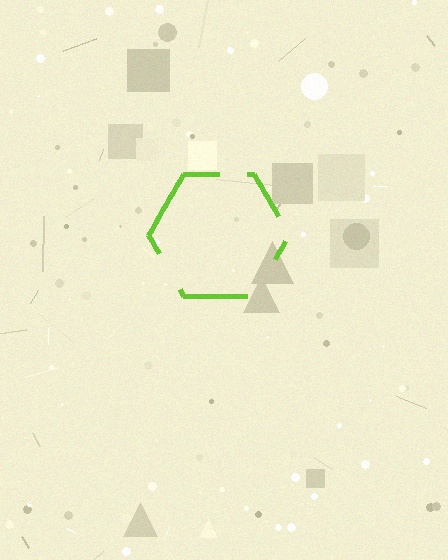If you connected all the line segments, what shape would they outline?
They would outline a hexagon.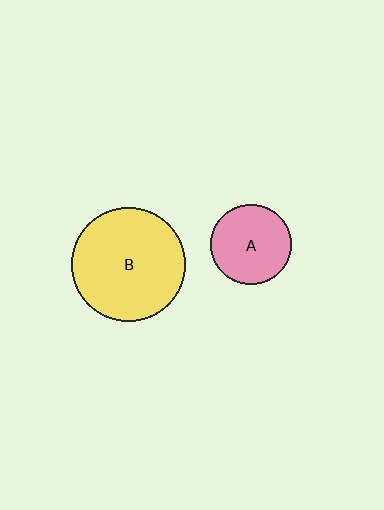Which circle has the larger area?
Circle B (yellow).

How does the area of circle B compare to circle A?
Approximately 2.0 times.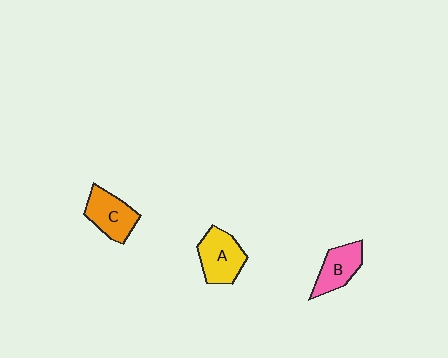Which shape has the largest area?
Shape A (yellow).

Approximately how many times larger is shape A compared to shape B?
Approximately 1.2 times.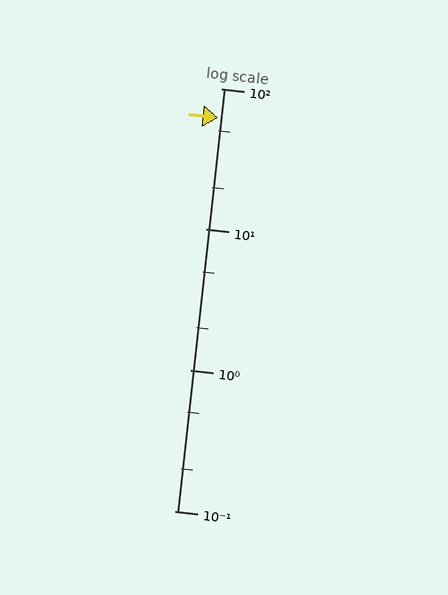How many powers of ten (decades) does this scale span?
The scale spans 3 decades, from 0.1 to 100.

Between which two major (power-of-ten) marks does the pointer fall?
The pointer is between 10 and 100.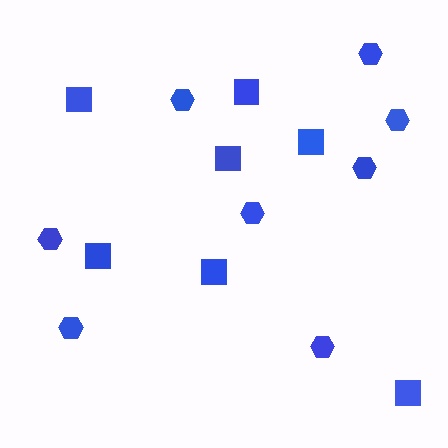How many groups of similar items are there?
There are 2 groups: one group of squares (7) and one group of hexagons (8).